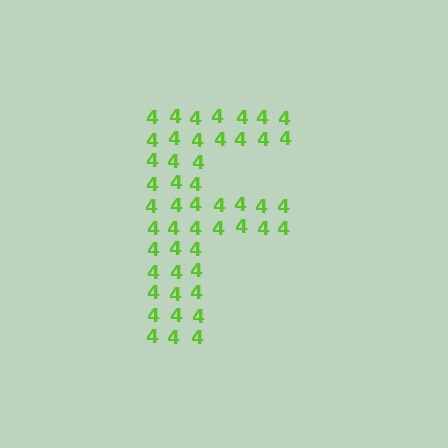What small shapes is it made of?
It is made of small digit 4's.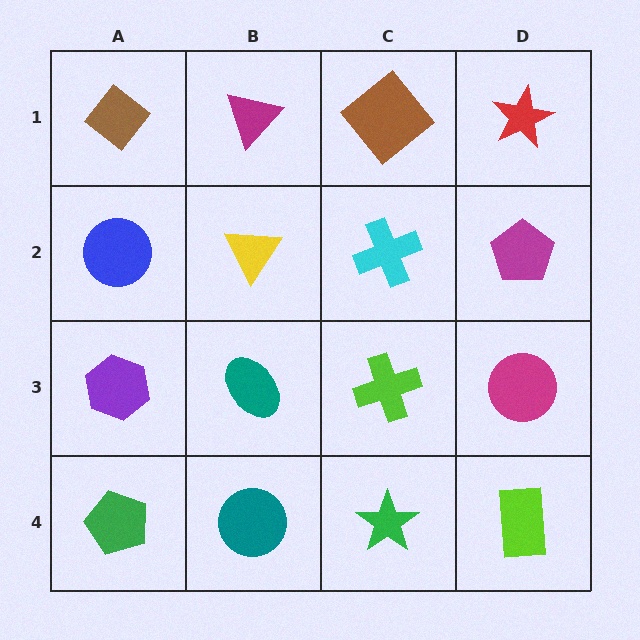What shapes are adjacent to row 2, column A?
A brown diamond (row 1, column A), a purple hexagon (row 3, column A), a yellow triangle (row 2, column B).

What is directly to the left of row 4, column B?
A green pentagon.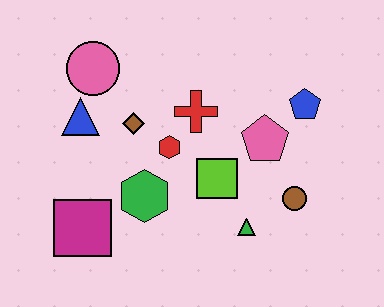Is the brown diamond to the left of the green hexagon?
Yes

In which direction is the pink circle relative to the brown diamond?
The pink circle is above the brown diamond.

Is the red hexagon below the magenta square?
No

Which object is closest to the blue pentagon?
The pink pentagon is closest to the blue pentagon.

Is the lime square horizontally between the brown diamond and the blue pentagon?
Yes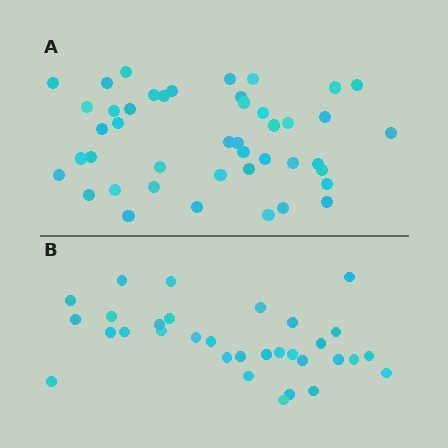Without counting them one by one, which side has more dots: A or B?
Region A (the top region) has more dots.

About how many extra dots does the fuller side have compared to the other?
Region A has roughly 12 or so more dots than region B.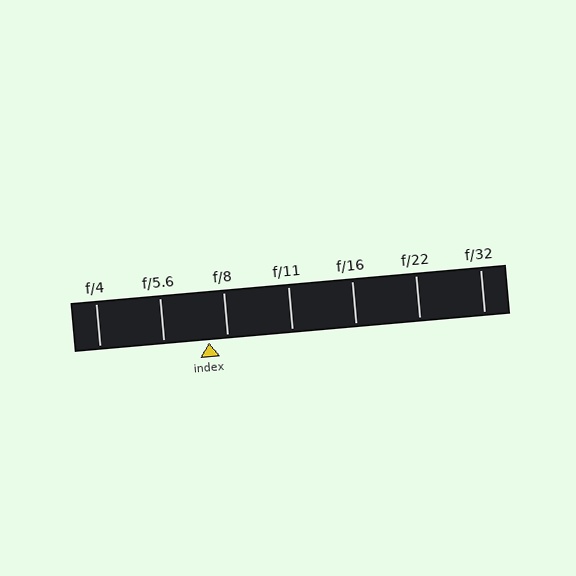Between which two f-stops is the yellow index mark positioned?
The index mark is between f/5.6 and f/8.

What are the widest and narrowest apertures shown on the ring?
The widest aperture shown is f/4 and the narrowest is f/32.